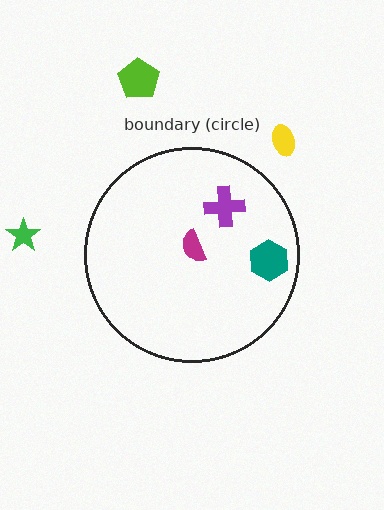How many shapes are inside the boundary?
3 inside, 3 outside.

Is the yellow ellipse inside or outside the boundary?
Outside.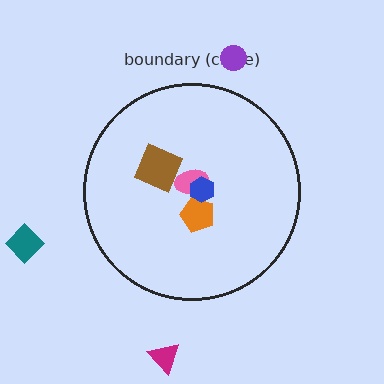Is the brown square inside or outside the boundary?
Inside.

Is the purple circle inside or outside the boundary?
Outside.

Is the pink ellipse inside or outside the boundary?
Inside.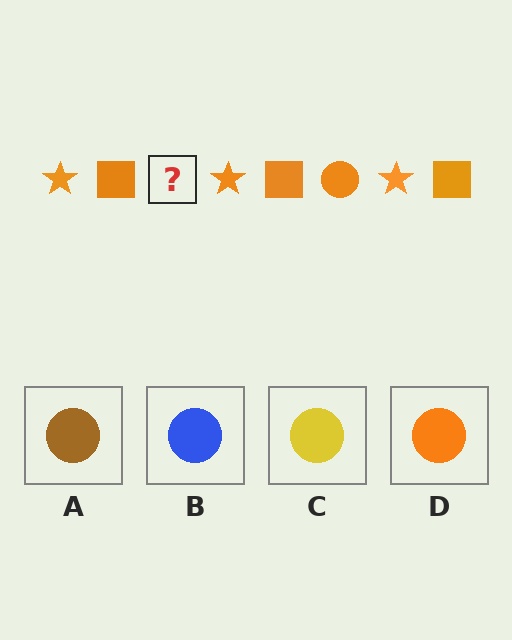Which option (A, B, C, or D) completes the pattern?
D.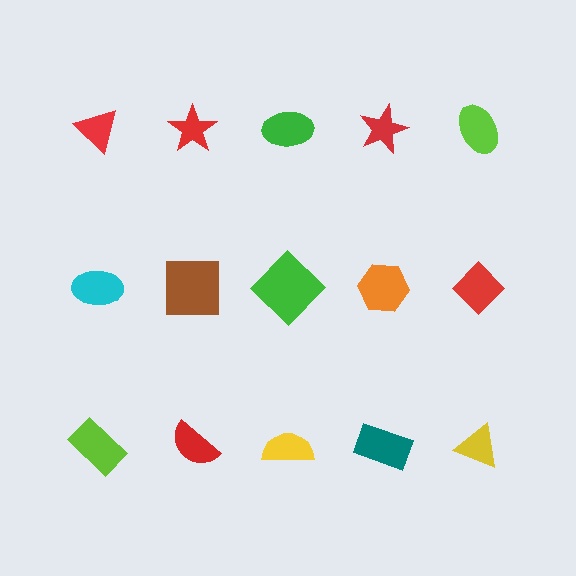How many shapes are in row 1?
5 shapes.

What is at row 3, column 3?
A yellow semicircle.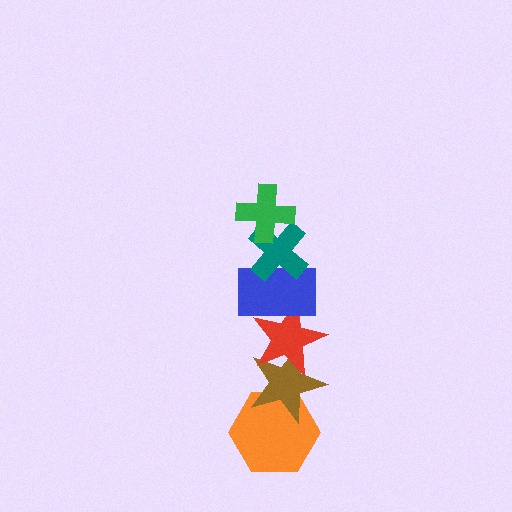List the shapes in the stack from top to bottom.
From top to bottom: the green cross, the teal cross, the blue rectangle, the red star, the brown star, the orange hexagon.